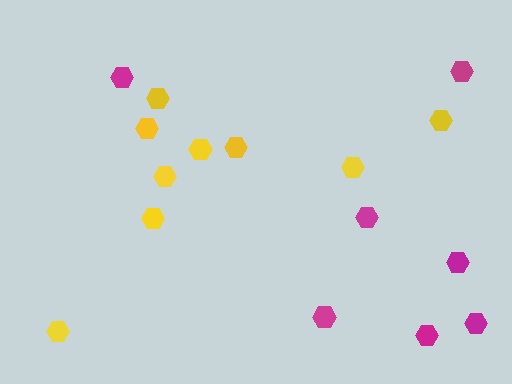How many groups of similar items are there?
There are 2 groups: one group of magenta hexagons (7) and one group of yellow hexagons (9).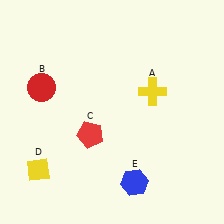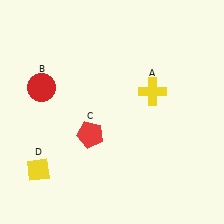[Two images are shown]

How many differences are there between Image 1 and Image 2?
There is 1 difference between the two images.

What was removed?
The blue hexagon (E) was removed in Image 2.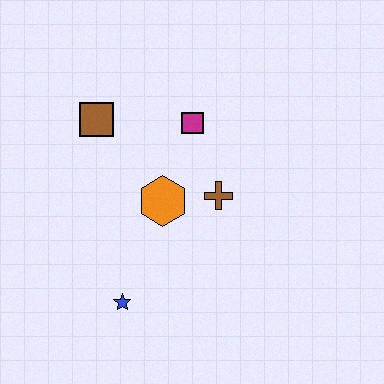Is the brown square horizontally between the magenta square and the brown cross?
No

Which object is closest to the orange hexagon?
The brown cross is closest to the orange hexagon.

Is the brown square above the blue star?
Yes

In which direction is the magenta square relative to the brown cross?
The magenta square is above the brown cross.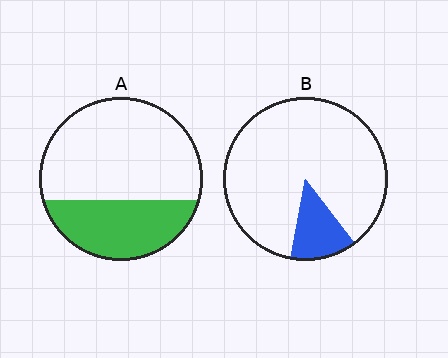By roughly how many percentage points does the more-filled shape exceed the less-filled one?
By roughly 20 percentage points (A over B).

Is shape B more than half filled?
No.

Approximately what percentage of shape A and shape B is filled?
A is approximately 35% and B is approximately 15%.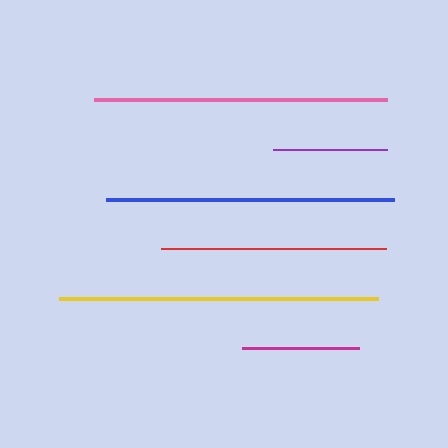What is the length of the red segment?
The red segment is approximately 225 pixels long.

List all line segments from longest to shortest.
From longest to shortest: yellow, pink, blue, red, magenta, purple.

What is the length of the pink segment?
The pink segment is approximately 293 pixels long.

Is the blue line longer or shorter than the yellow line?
The yellow line is longer than the blue line.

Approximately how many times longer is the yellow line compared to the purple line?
The yellow line is approximately 2.8 times the length of the purple line.